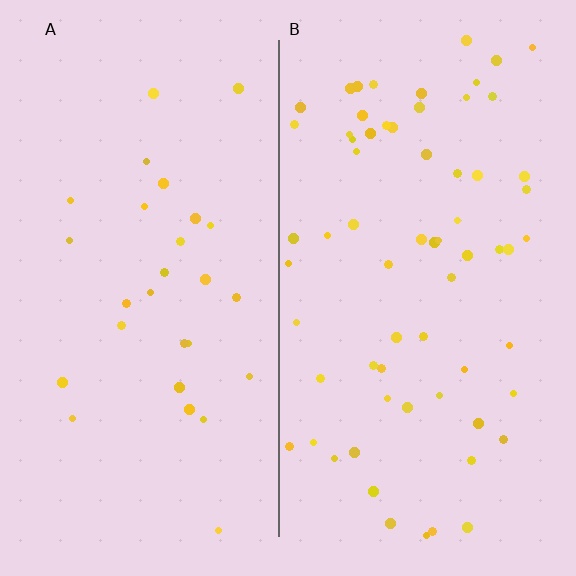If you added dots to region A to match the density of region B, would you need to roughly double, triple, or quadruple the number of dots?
Approximately double.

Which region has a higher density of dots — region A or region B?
B (the right).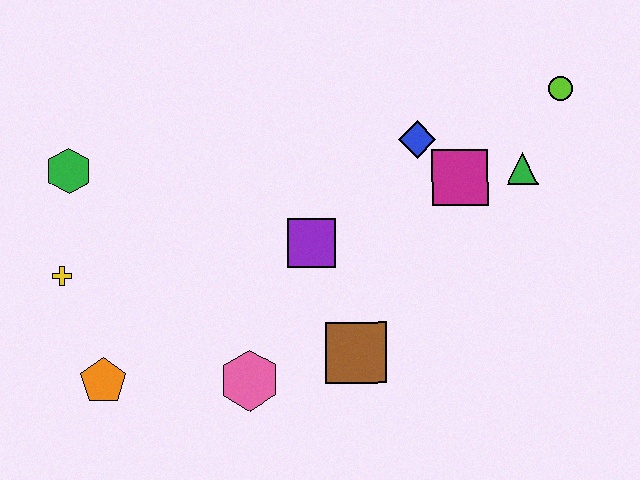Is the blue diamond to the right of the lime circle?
No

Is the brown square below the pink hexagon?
No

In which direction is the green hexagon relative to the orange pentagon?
The green hexagon is above the orange pentagon.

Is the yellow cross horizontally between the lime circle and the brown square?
No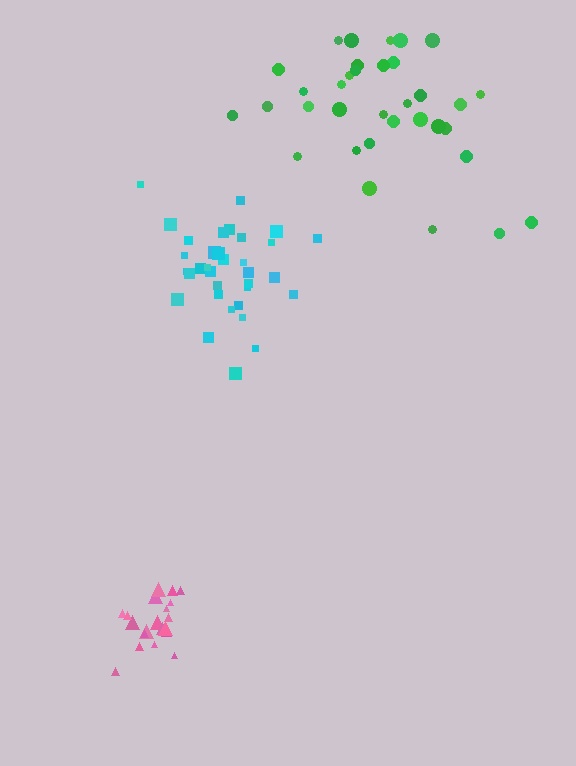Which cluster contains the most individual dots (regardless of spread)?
Green (35).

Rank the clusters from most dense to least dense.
cyan, pink, green.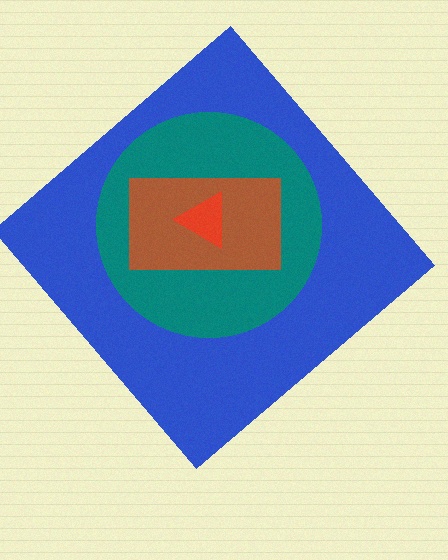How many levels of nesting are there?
4.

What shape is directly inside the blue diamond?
The teal circle.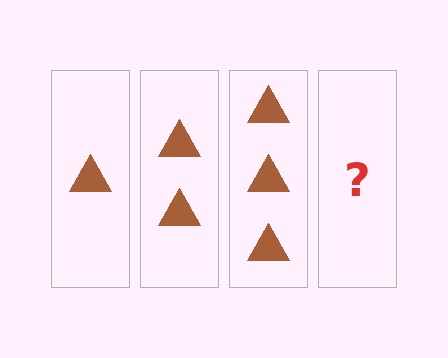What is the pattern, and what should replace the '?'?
The pattern is that each step adds one more triangle. The '?' should be 4 triangles.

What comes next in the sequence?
The next element should be 4 triangles.